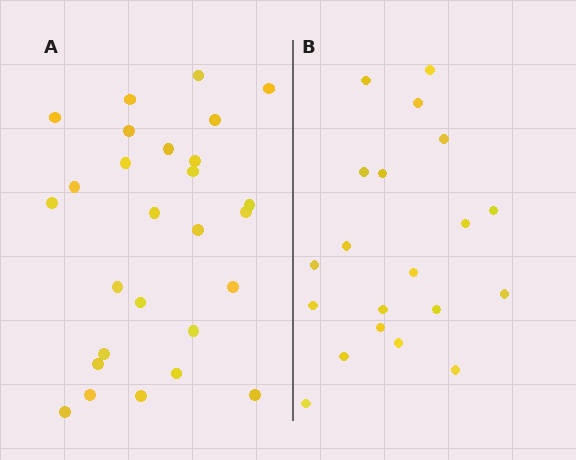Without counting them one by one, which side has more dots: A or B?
Region A (the left region) has more dots.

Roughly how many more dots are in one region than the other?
Region A has roughly 8 or so more dots than region B.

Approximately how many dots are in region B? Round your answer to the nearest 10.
About 20 dots.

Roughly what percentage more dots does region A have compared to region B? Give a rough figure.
About 35% more.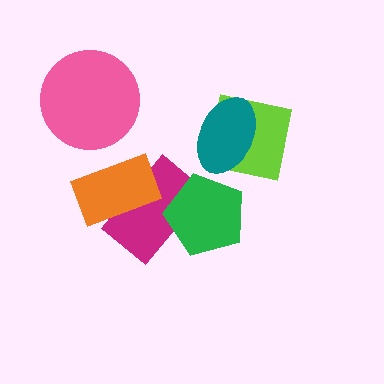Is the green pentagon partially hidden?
No, no other shape covers it.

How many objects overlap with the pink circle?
0 objects overlap with the pink circle.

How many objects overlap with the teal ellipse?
1 object overlaps with the teal ellipse.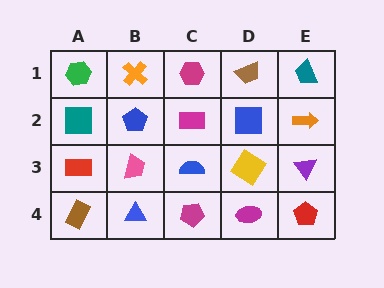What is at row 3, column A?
A red rectangle.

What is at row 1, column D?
A brown trapezoid.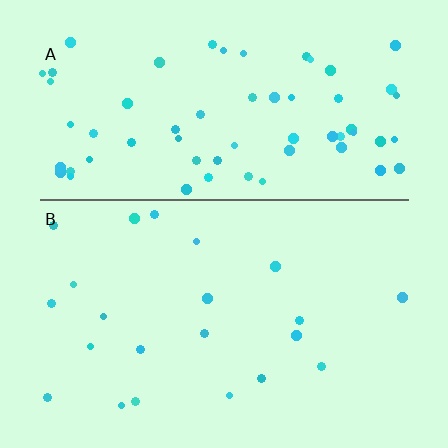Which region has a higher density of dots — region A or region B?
A (the top).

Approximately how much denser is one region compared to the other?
Approximately 3.0× — region A over region B.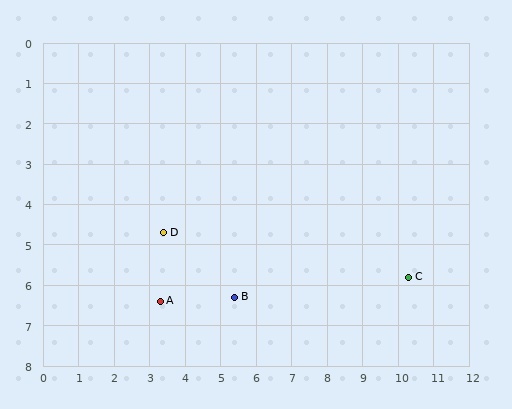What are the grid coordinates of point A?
Point A is at approximately (3.3, 6.4).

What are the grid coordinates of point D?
Point D is at approximately (3.4, 4.7).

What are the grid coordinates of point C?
Point C is at approximately (10.3, 5.8).